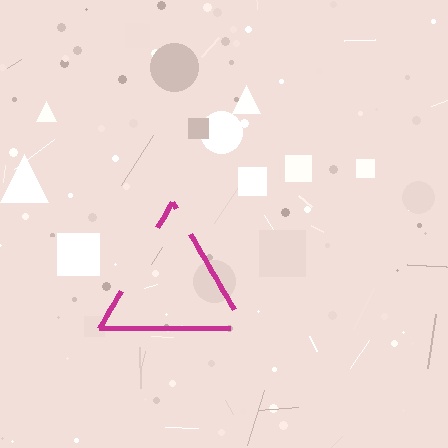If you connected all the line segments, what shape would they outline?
They would outline a triangle.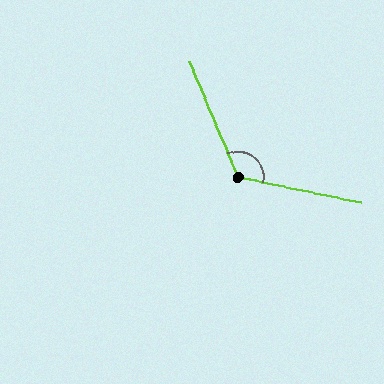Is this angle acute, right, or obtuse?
It is obtuse.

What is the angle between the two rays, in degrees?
Approximately 125 degrees.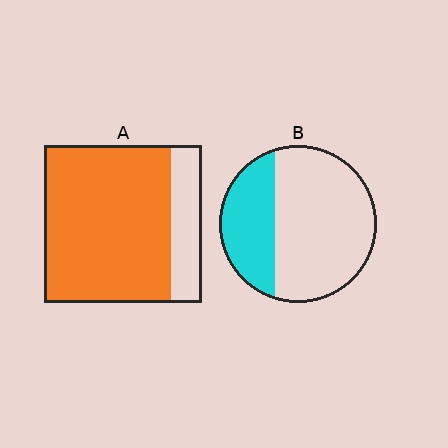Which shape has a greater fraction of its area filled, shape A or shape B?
Shape A.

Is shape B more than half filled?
No.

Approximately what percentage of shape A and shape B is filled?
A is approximately 80% and B is approximately 30%.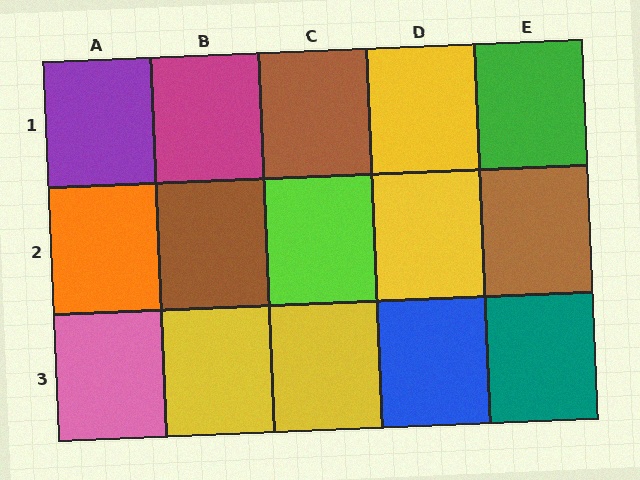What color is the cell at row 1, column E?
Green.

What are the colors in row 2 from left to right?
Orange, brown, lime, yellow, brown.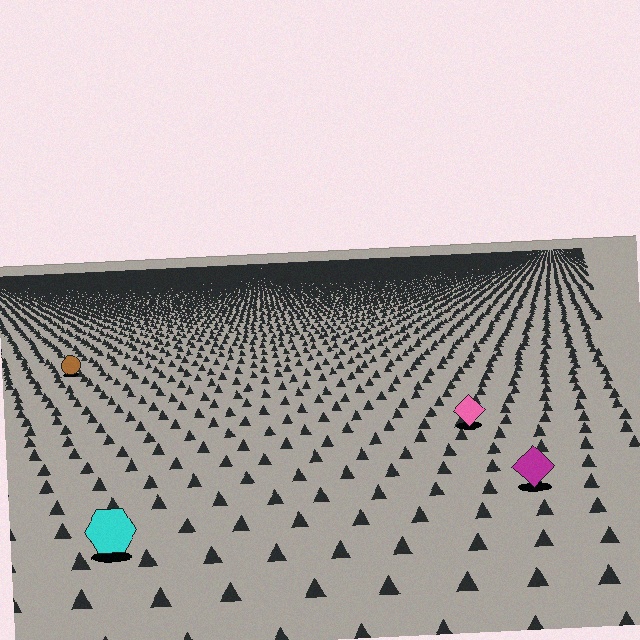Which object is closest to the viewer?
The cyan hexagon is closest. The texture marks near it are larger and more spread out.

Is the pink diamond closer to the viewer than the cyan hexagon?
No. The cyan hexagon is closer — you can tell from the texture gradient: the ground texture is coarser near it.